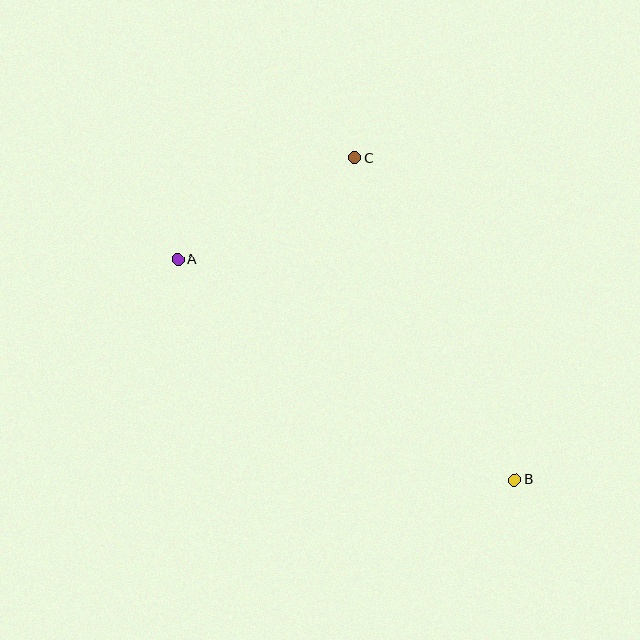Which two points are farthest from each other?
Points A and B are farthest from each other.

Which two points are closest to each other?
Points A and C are closest to each other.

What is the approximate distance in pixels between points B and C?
The distance between B and C is approximately 359 pixels.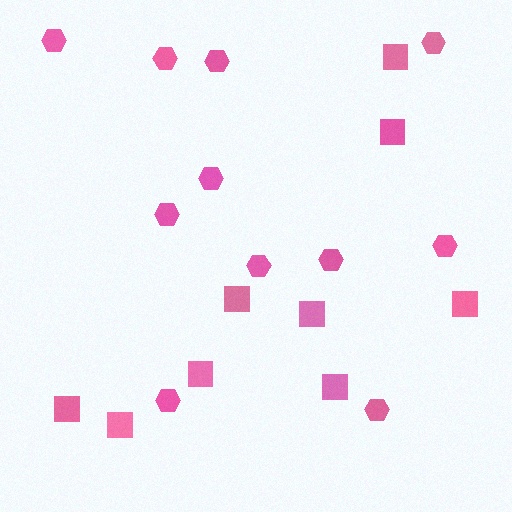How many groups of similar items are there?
There are 2 groups: one group of squares (9) and one group of hexagons (11).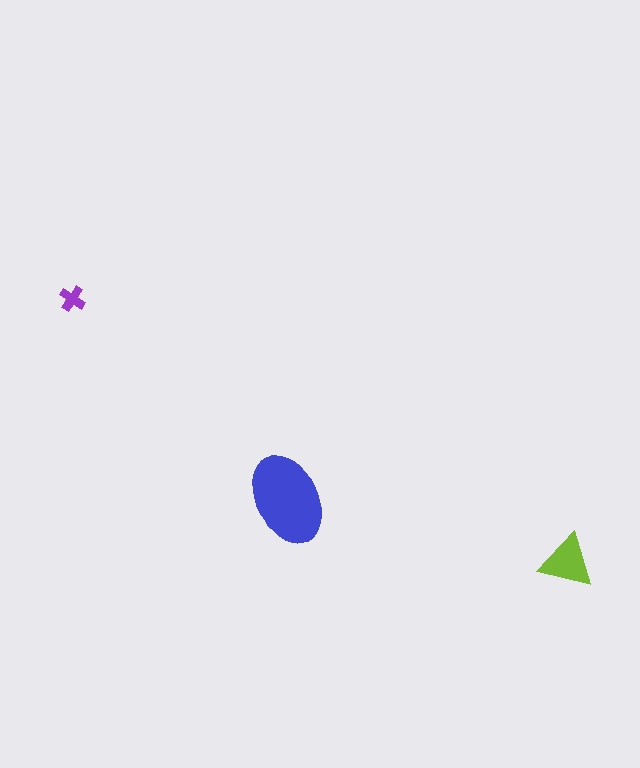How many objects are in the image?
There are 3 objects in the image.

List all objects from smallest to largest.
The purple cross, the lime triangle, the blue ellipse.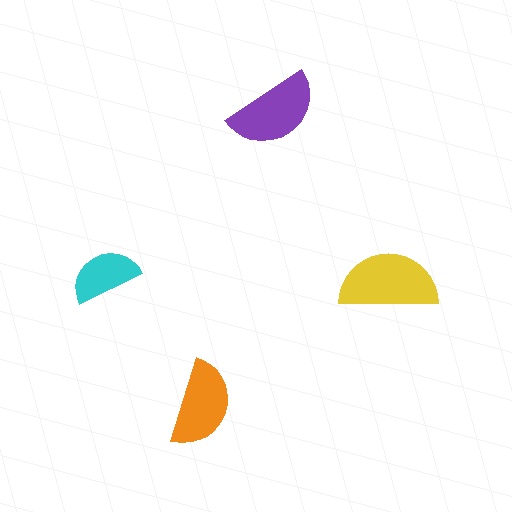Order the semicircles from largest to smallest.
the yellow one, the purple one, the orange one, the cyan one.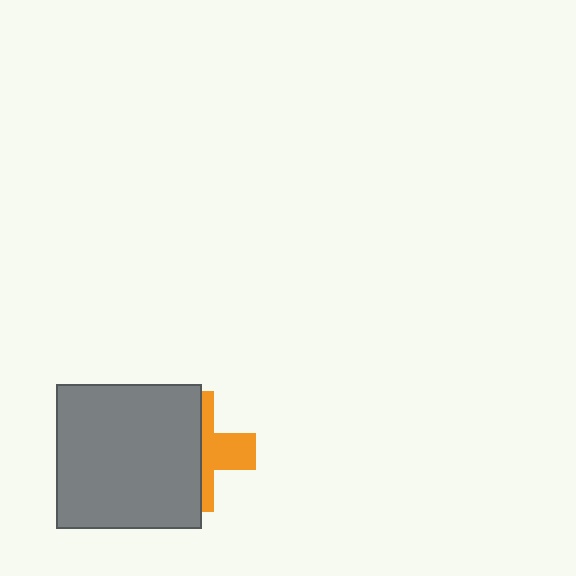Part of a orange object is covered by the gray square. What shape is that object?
It is a cross.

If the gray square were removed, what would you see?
You would see the complete orange cross.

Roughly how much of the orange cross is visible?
A small part of it is visible (roughly 40%).